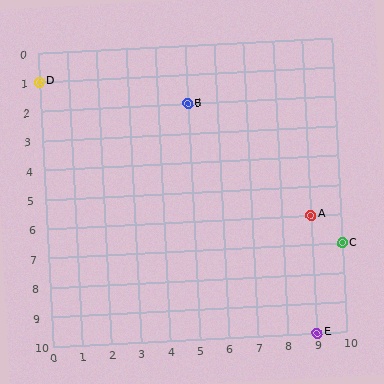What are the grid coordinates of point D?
Point D is at grid coordinates (0, 1).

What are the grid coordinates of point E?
Point E is at grid coordinates (9, 10).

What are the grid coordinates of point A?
Point A is at grid coordinates (9, 6).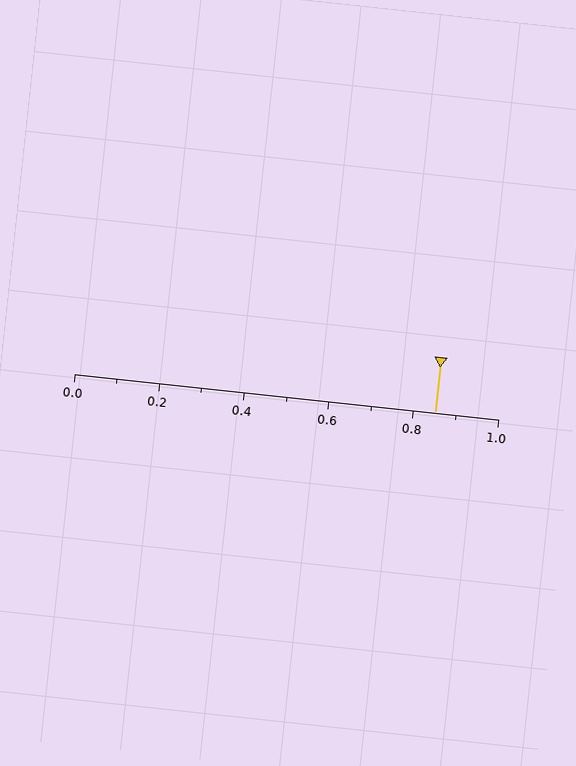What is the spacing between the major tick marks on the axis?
The major ticks are spaced 0.2 apart.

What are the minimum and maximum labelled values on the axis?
The axis runs from 0.0 to 1.0.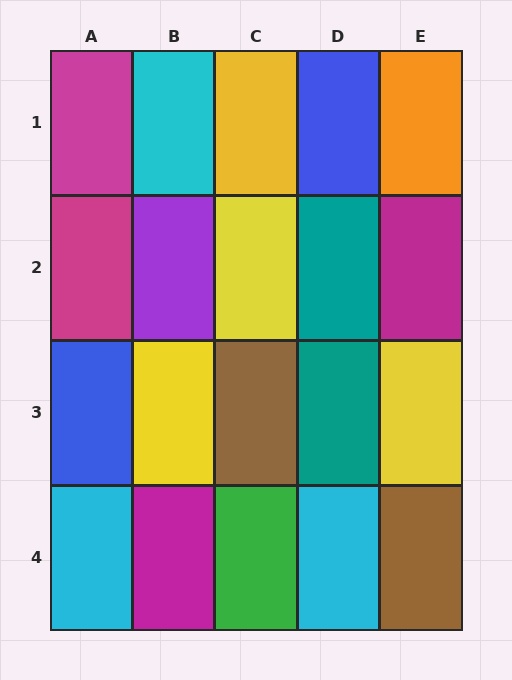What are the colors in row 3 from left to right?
Blue, yellow, brown, teal, yellow.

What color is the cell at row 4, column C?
Green.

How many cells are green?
1 cell is green.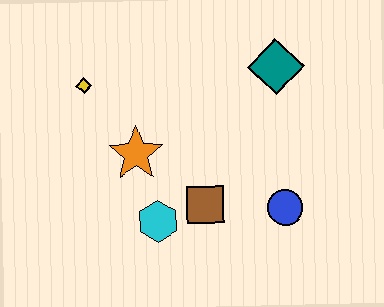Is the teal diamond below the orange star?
No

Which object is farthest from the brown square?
The yellow diamond is farthest from the brown square.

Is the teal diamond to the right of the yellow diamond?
Yes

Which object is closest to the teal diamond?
The blue circle is closest to the teal diamond.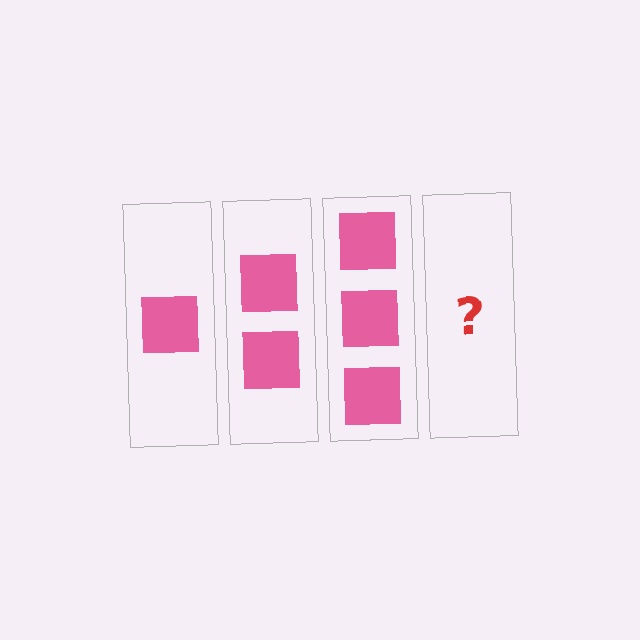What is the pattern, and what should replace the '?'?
The pattern is that each step adds one more square. The '?' should be 4 squares.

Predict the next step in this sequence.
The next step is 4 squares.